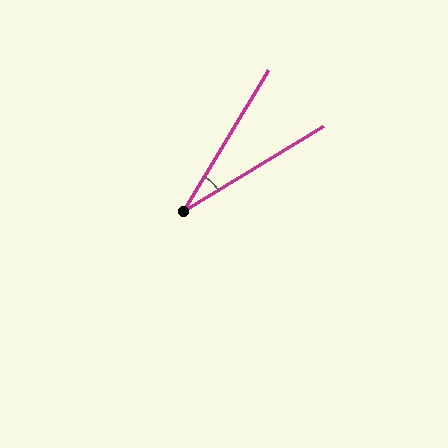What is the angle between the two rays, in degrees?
Approximately 28 degrees.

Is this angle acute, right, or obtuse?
It is acute.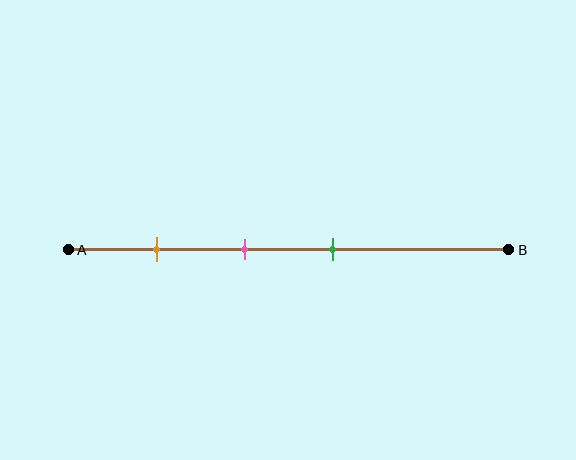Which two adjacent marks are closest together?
The pink and green marks are the closest adjacent pair.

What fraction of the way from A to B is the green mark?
The green mark is approximately 60% (0.6) of the way from A to B.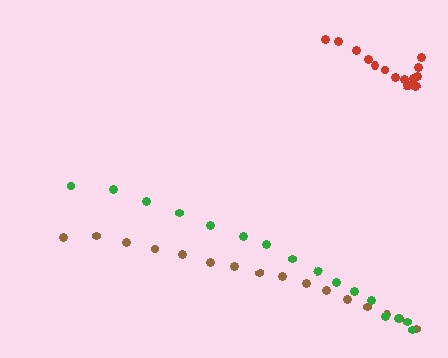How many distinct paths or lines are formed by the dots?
There are 3 distinct paths.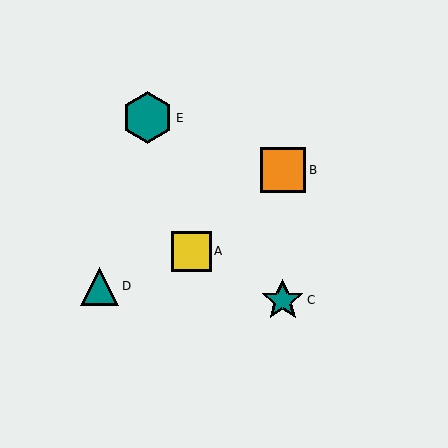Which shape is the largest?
The teal hexagon (labeled E) is the largest.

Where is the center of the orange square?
The center of the orange square is at (283, 170).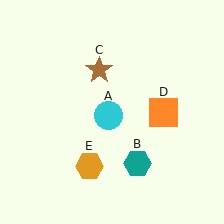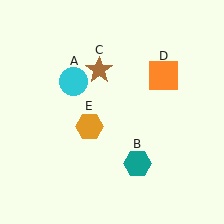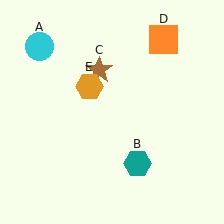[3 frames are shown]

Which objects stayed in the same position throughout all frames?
Teal hexagon (object B) and brown star (object C) remained stationary.